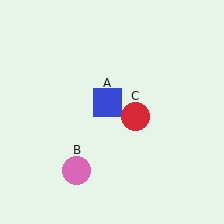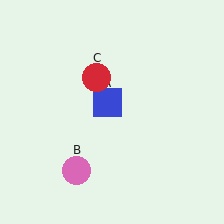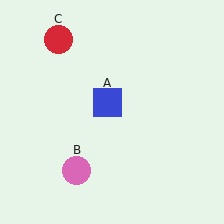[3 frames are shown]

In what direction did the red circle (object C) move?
The red circle (object C) moved up and to the left.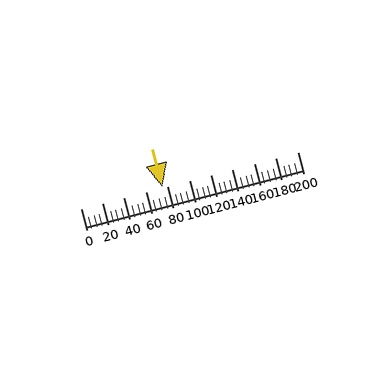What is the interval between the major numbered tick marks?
The major tick marks are spaced 20 units apart.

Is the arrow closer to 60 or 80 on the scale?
The arrow is closer to 80.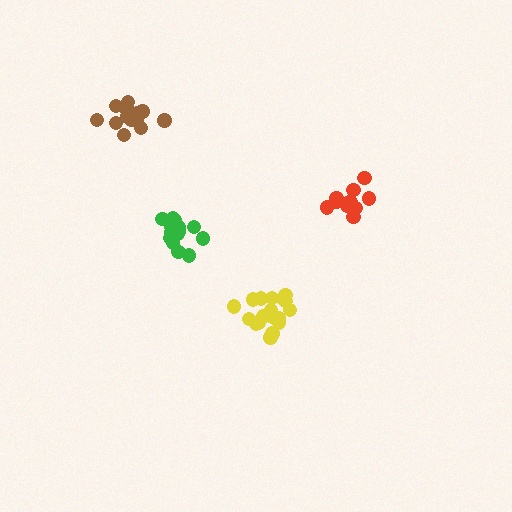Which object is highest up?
The brown cluster is topmost.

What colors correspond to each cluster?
The clusters are colored: yellow, brown, green, red.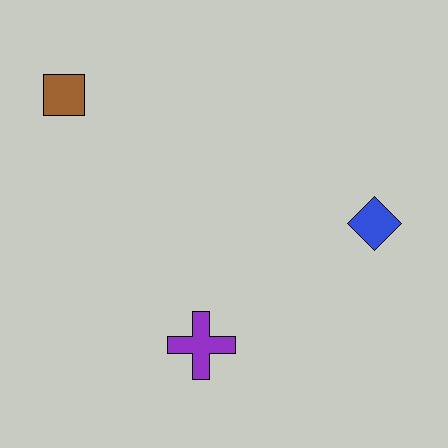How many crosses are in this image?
There is 1 cross.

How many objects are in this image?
There are 3 objects.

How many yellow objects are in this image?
There are no yellow objects.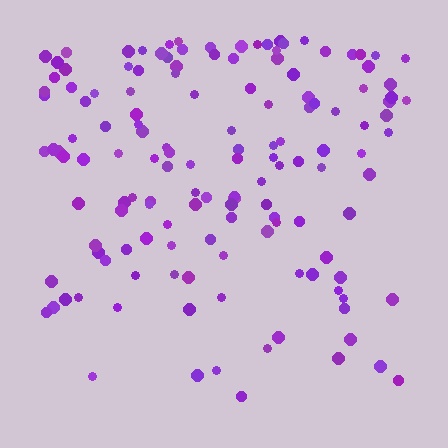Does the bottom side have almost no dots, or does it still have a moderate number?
Still a moderate number, just noticeably fewer than the top.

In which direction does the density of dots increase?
From bottom to top, with the top side densest.